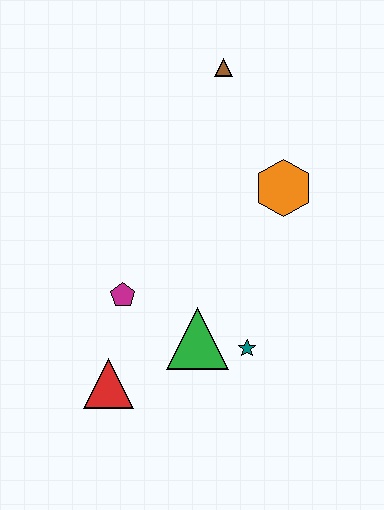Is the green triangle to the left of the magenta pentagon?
No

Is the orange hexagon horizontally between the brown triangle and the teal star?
No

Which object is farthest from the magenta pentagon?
The brown triangle is farthest from the magenta pentagon.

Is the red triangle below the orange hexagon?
Yes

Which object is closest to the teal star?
The green triangle is closest to the teal star.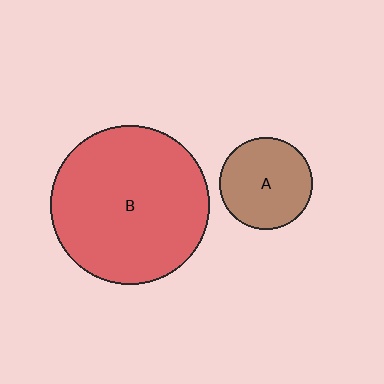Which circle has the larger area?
Circle B (red).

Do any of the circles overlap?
No, none of the circles overlap.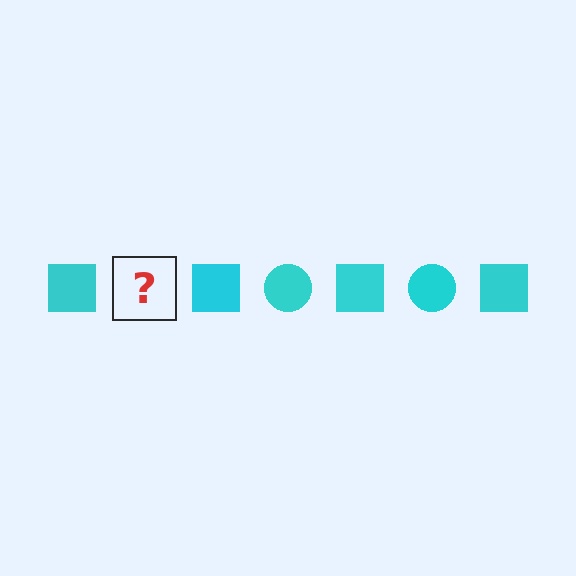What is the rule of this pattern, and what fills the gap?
The rule is that the pattern cycles through square, circle shapes in cyan. The gap should be filled with a cyan circle.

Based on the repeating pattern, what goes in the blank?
The blank should be a cyan circle.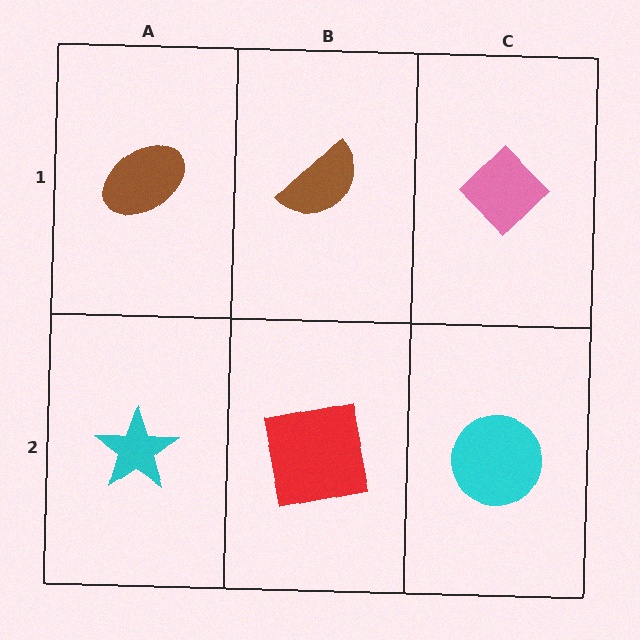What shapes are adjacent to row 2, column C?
A pink diamond (row 1, column C), a red square (row 2, column B).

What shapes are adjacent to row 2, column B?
A brown semicircle (row 1, column B), a cyan star (row 2, column A), a cyan circle (row 2, column C).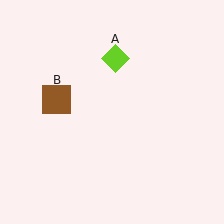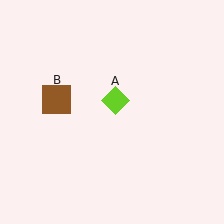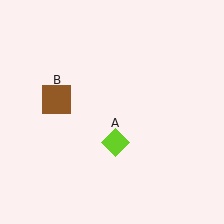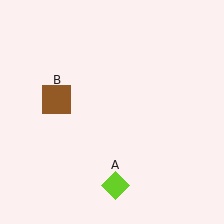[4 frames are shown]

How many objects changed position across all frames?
1 object changed position: lime diamond (object A).